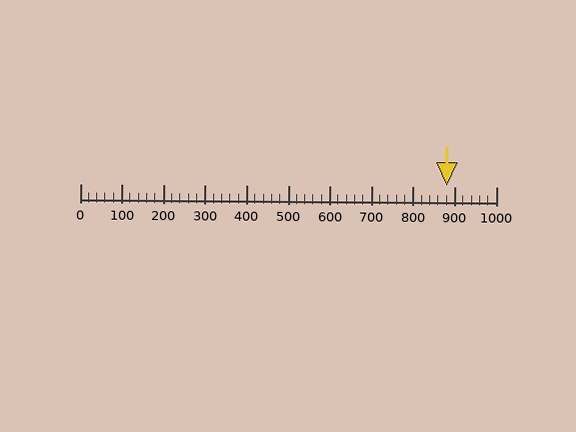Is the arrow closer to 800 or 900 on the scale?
The arrow is closer to 900.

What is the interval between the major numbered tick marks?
The major tick marks are spaced 100 units apart.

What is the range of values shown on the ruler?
The ruler shows values from 0 to 1000.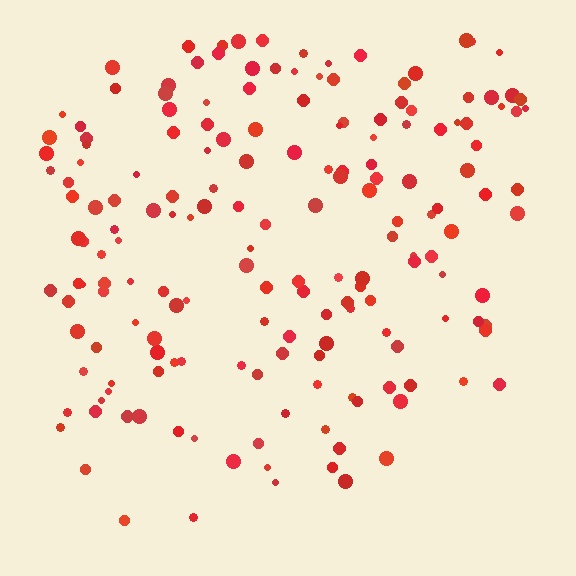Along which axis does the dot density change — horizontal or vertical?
Vertical.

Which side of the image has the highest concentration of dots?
The top.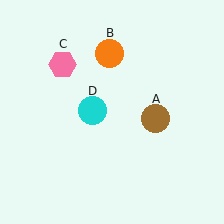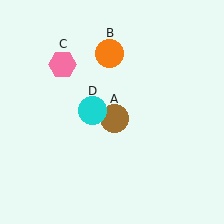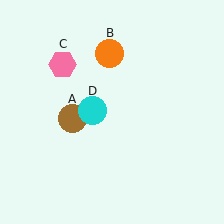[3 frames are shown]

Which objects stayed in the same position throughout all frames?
Orange circle (object B) and pink hexagon (object C) and cyan circle (object D) remained stationary.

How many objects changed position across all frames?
1 object changed position: brown circle (object A).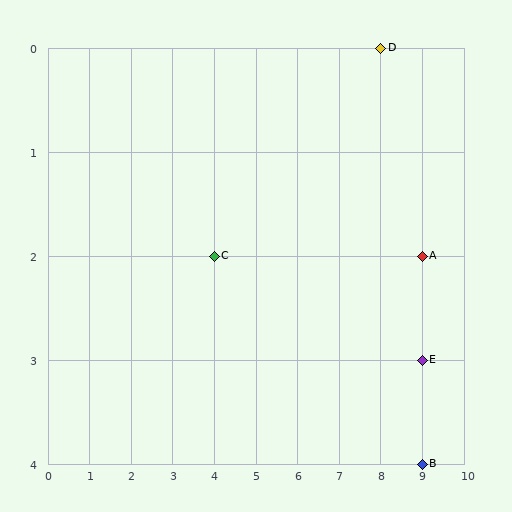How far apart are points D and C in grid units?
Points D and C are 4 columns and 2 rows apart (about 4.5 grid units diagonally).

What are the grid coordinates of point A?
Point A is at grid coordinates (9, 2).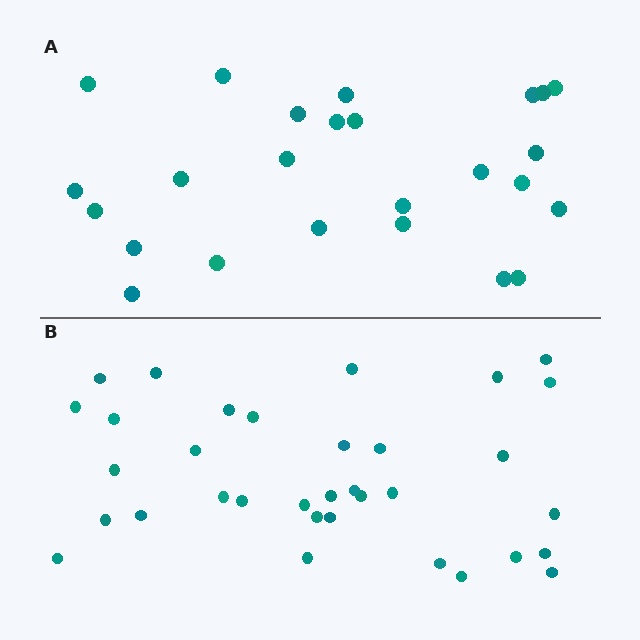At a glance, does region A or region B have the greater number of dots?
Region B (the bottom region) has more dots.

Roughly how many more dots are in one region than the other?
Region B has roughly 8 or so more dots than region A.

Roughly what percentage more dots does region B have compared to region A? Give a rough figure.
About 35% more.